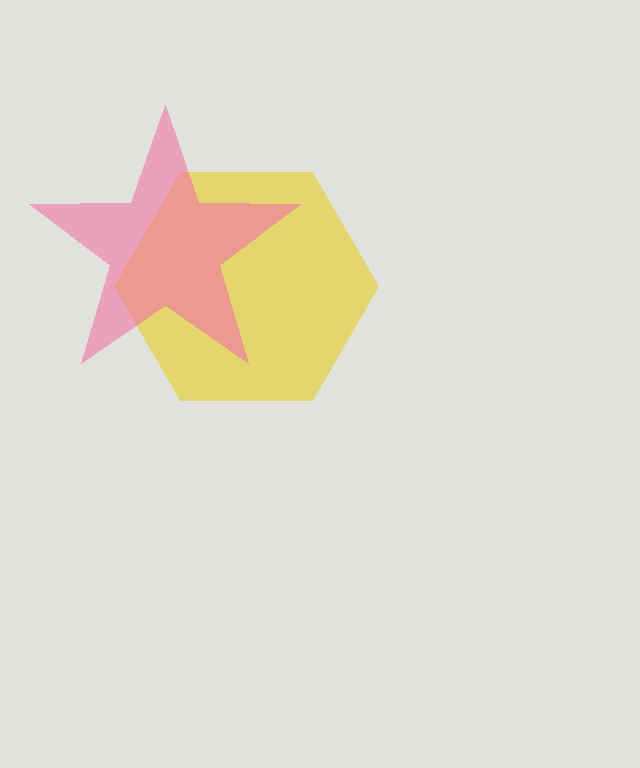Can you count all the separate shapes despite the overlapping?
Yes, there are 2 separate shapes.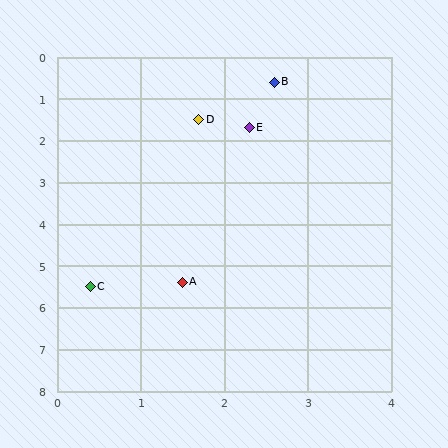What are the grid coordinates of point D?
Point D is at approximately (1.7, 1.5).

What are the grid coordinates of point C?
Point C is at approximately (0.4, 5.5).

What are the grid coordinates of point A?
Point A is at approximately (1.5, 5.4).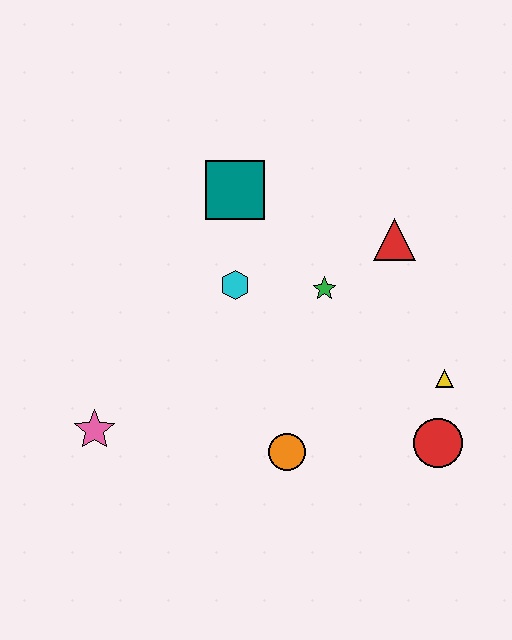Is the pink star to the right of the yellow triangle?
No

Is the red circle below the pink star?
Yes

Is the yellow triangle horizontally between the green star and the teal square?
No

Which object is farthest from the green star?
The pink star is farthest from the green star.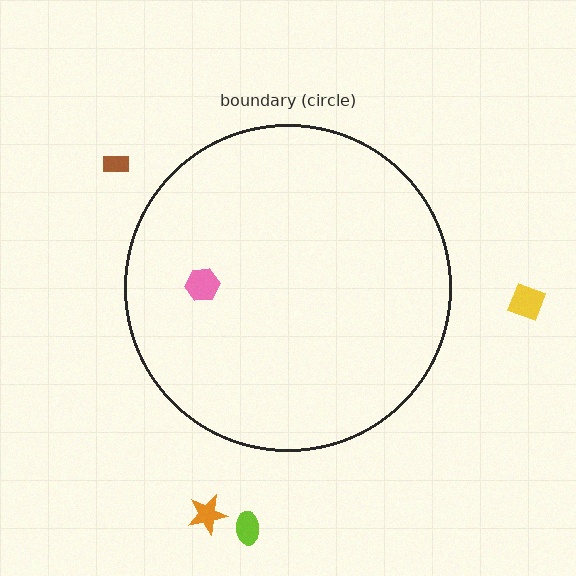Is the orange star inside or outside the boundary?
Outside.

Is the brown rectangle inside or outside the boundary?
Outside.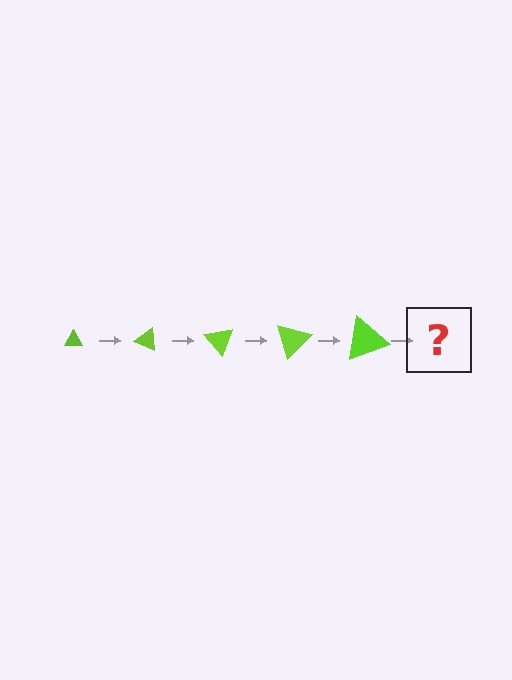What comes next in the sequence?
The next element should be a triangle, larger than the previous one and rotated 125 degrees from the start.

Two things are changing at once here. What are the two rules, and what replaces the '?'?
The two rules are that the triangle grows larger each step and it rotates 25 degrees each step. The '?' should be a triangle, larger than the previous one and rotated 125 degrees from the start.